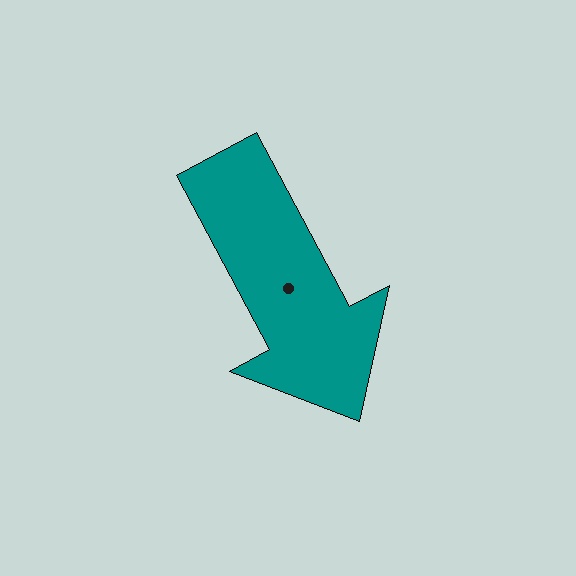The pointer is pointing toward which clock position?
Roughly 5 o'clock.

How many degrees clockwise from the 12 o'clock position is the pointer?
Approximately 152 degrees.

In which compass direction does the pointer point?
Southeast.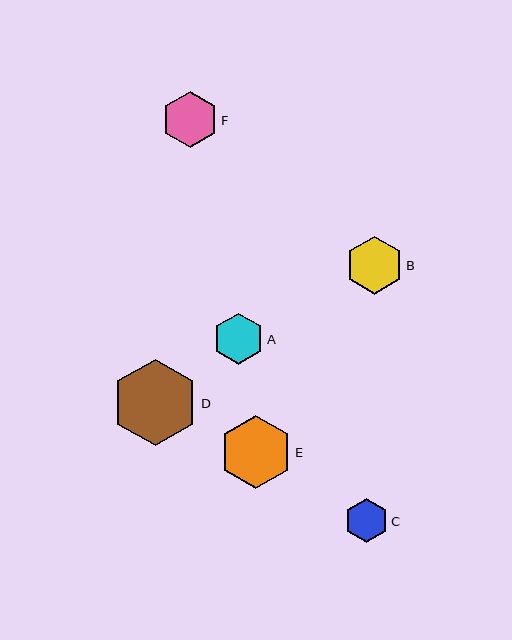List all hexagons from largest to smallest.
From largest to smallest: D, E, B, F, A, C.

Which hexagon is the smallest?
Hexagon C is the smallest with a size of approximately 44 pixels.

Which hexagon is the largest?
Hexagon D is the largest with a size of approximately 87 pixels.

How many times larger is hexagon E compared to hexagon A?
Hexagon E is approximately 1.4 times the size of hexagon A.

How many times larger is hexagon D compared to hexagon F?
Hexagon D is approximately 1.5 times the size of hexagon F.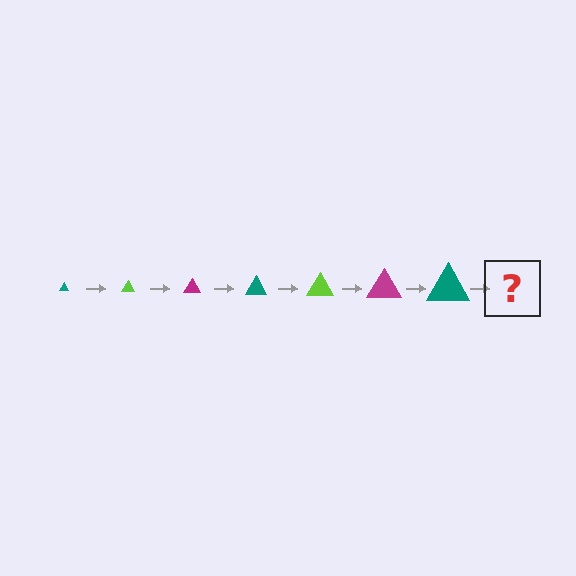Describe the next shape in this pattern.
It should be a lime triangle, larger than the previous one.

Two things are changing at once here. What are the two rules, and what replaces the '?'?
The two rules are that the triangle grows larger each step and the color cycles through teal, lime, and magenta. The '?' should be a lime triangle, larger than the previous one.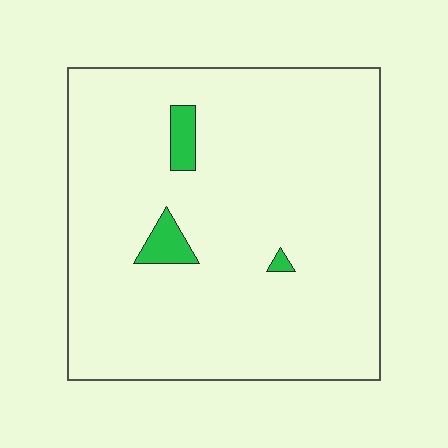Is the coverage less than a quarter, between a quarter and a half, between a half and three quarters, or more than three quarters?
Less than a quarter.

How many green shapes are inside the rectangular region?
3.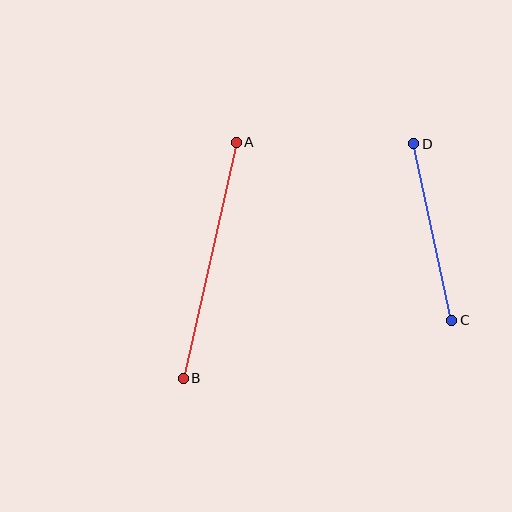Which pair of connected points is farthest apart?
Points A and B are farthest apart.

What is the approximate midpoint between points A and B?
The midpoint is at approximately (210, 260) pixels.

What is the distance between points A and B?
The distance is approximately 242 pixels.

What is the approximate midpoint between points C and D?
The midpoint is at approximately (433, 232) pixels.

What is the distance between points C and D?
The distance is approximately 180 pixels.